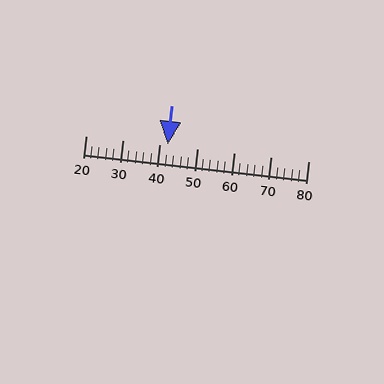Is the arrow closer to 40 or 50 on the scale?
The arrow is closer to 40.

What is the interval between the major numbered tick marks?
The major tick marks are spaced 10 units apart.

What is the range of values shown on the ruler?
The ruler shows values from 20 to 80.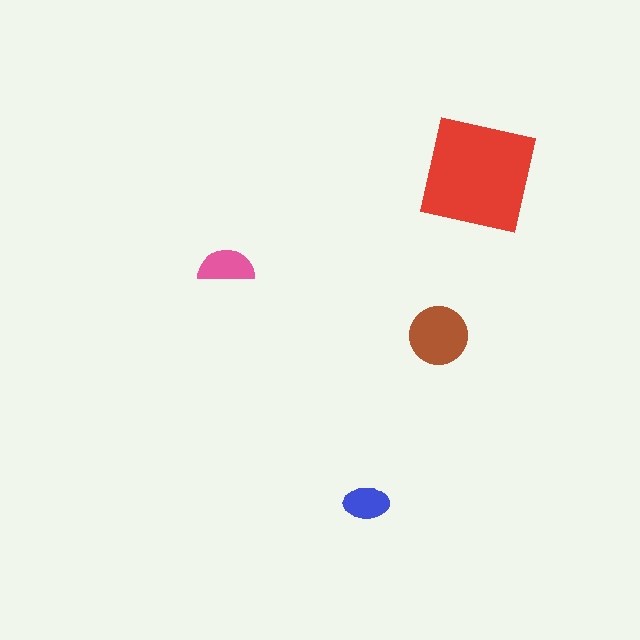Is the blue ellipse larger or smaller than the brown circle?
Smaller.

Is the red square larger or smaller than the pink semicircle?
Larger.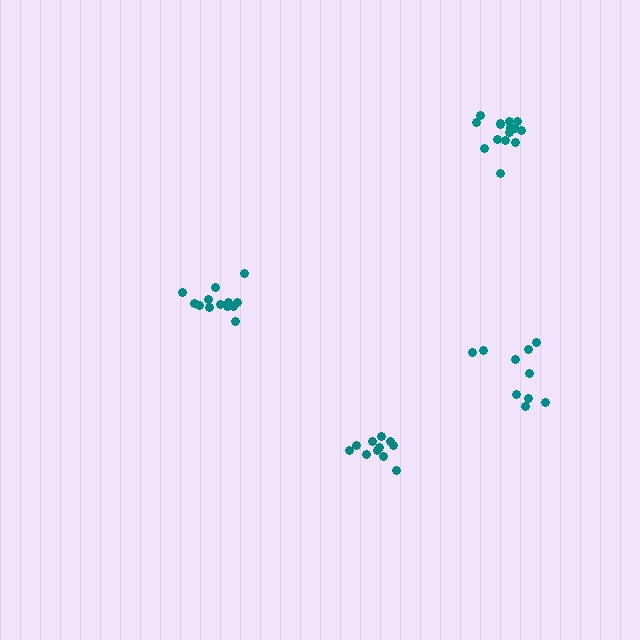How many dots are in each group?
Group 1: 15 dots, Group 2: 10 dots, Group 3: 13 dots, Group 4: 11 dots (49 total).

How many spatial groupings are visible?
There are 4 spatial groupings.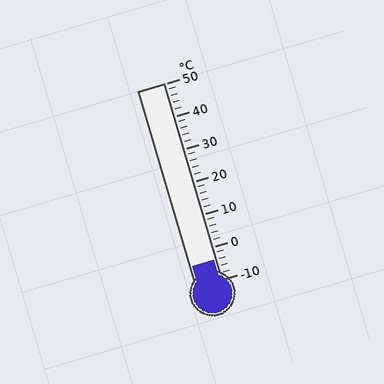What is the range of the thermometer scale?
The thermometer scale ranges from -10°C to 50°C.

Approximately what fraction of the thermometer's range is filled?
The thermometer is filled to approximately 10% of its range.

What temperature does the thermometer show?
The thermometer shows approximately -4°C.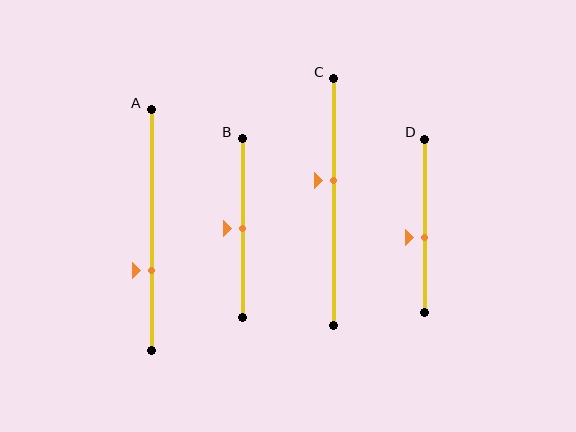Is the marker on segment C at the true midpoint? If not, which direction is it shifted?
No, the marker on segment C is shifted upward by about 9% of the segment length.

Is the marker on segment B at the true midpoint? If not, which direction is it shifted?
Yes, the marker on segment B is at the true midpoint.